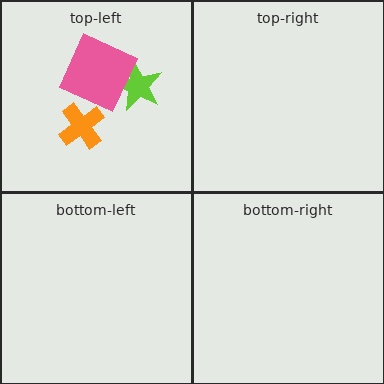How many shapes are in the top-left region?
3.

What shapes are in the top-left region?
The lime star, the orange cross, the pink square.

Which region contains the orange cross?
The top-left region.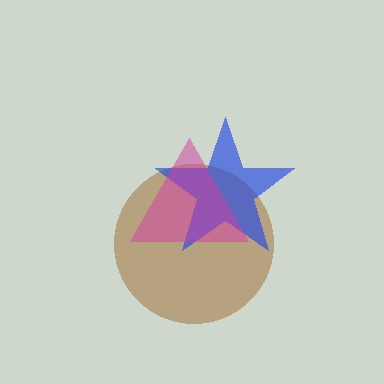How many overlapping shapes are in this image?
There are 3 overlapping shapes in the image.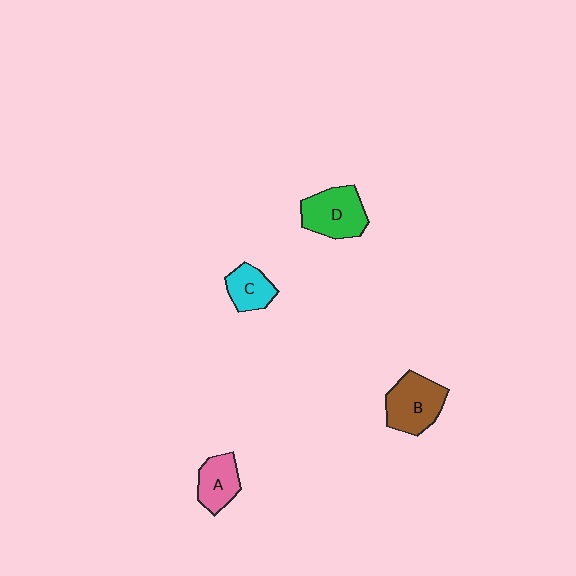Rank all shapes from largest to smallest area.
From largest to smallest: B (brown), D (green), A (pink), C (cyan).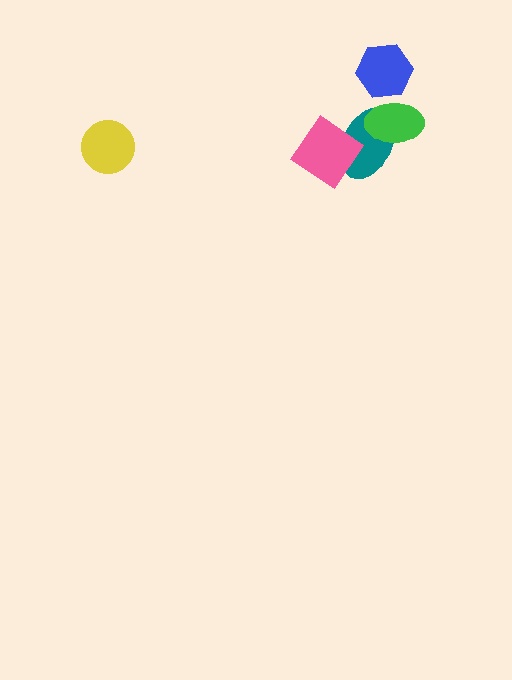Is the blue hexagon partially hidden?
Yes, it is partially covered by another shape.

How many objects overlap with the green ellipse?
2 objects overlap with the green ellipse.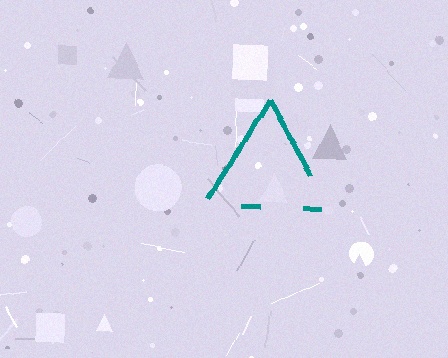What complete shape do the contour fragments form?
The contour fragments form a triangle.